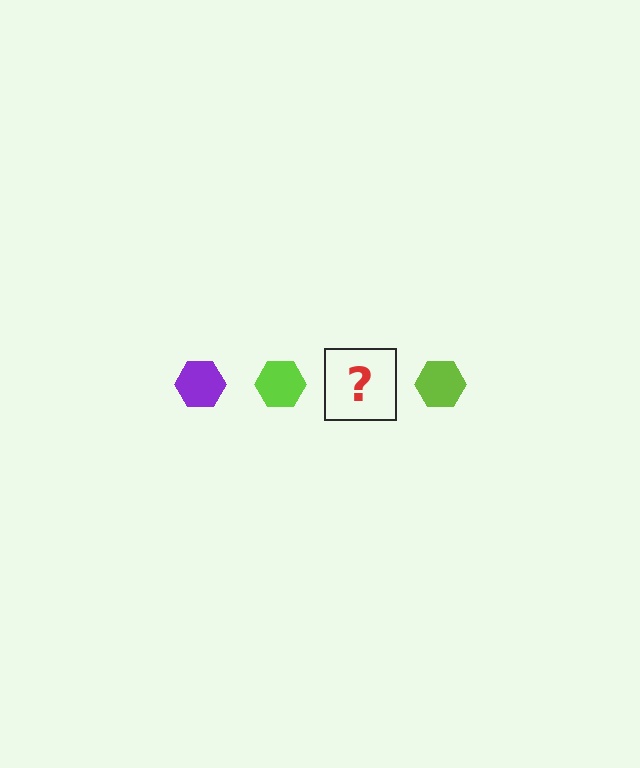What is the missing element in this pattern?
The missing element is a purple hexagon.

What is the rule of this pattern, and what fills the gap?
The rule is that the pattern cycles through purple, lime hexagons. The gap should be filled with a purple hexagon.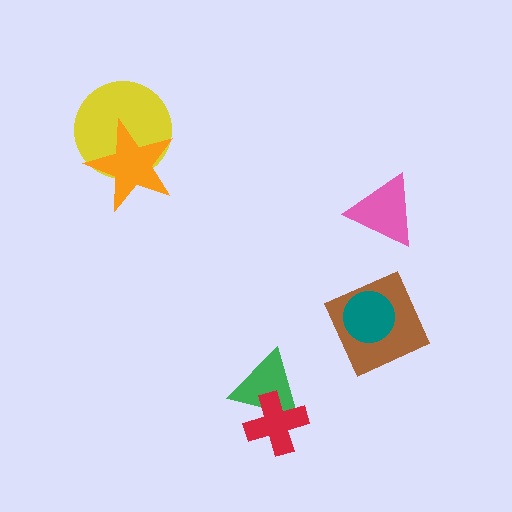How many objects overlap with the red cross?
1 object overlaps with the red cross.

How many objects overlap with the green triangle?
1 object overlaps with the green triangle.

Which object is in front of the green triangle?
The red cross is in front of the green triangle.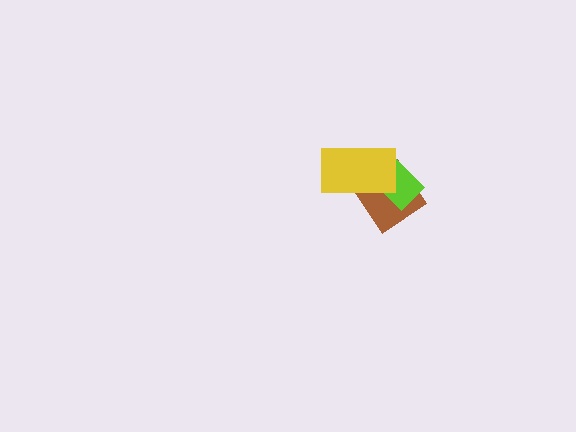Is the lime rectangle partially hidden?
Yes, it is partially covered by another shape.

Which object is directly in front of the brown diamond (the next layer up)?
The lime rectangle is directly in front of the brown diamond.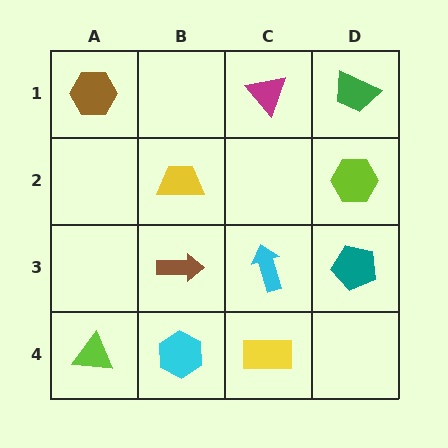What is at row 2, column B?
A yellow trapezoid.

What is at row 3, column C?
A cyan arrow.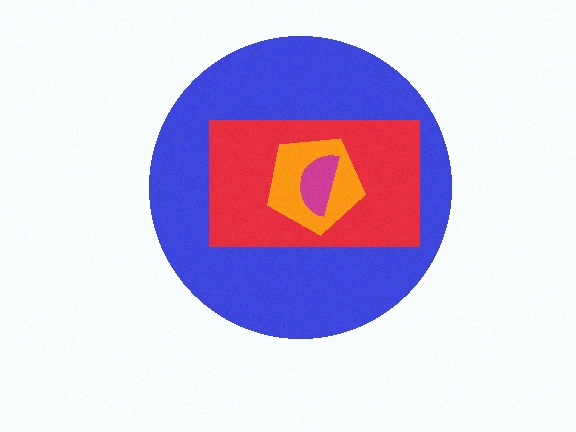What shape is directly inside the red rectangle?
The orange pentagon.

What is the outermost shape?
The blue circle.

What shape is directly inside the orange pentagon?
The magenta semicircle.